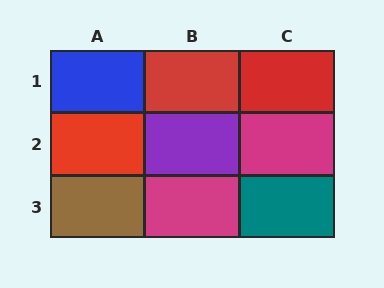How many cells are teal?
1 cell is teal.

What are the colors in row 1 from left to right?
Blue, red, red.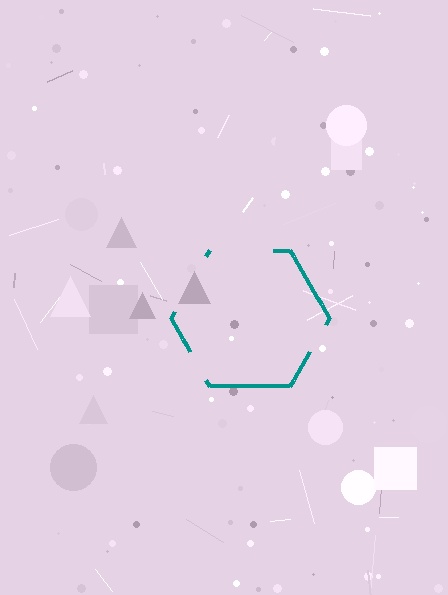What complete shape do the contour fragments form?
The contour fragments form a hexagon.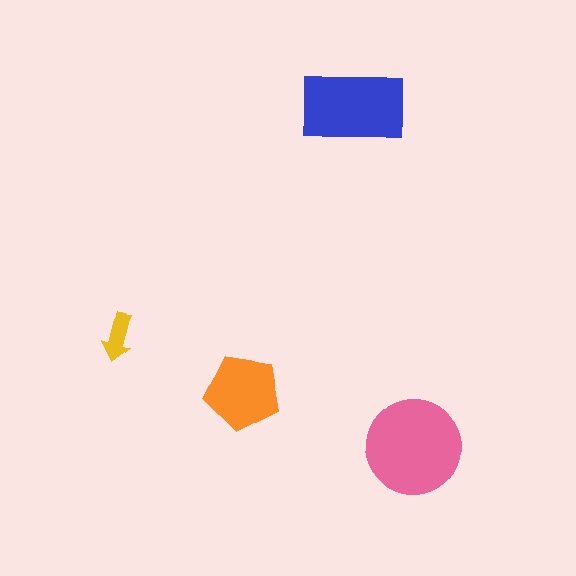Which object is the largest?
The pink circle.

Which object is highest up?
The blue rectangle is topmost.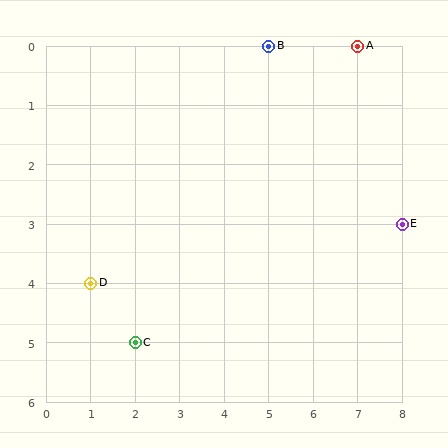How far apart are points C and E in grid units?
Points C and E are 6 columns and 2 rows apart (about 6.3 grid units diagonally).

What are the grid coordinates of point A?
Point A is at grid coordinates (7, 0).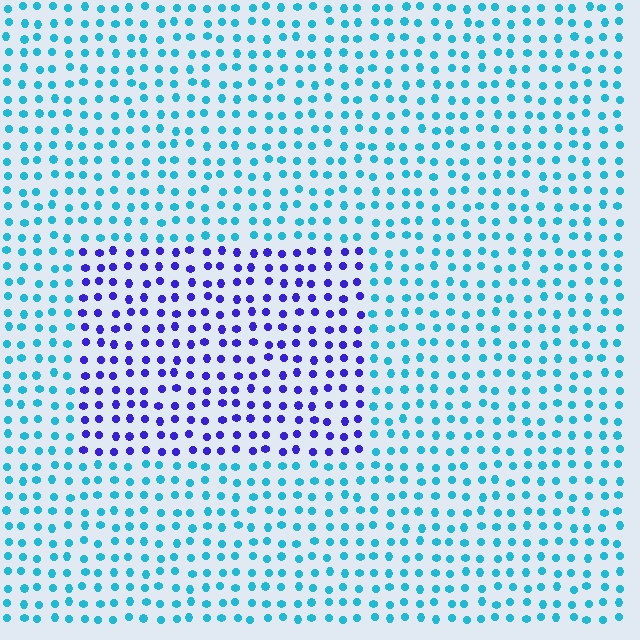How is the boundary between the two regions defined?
The boundary is defined purely by a slight shift in hue (about 59 degrees). Spacing, size, and orientation are identical on both sides.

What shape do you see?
I see a rectangle.